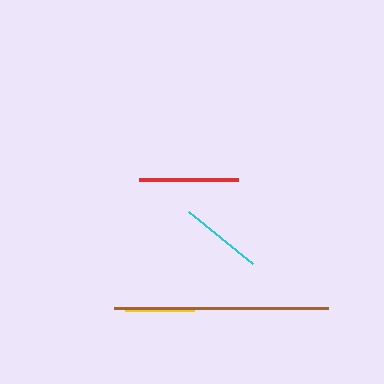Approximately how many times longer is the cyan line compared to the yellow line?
The cyan line is approximately 1.2 times the length of the yellow line.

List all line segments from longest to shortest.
From longest to shortest: brown, red, cyan, yellow.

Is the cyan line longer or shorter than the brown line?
The brown line is longer than the cyan line.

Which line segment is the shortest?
The yellow line is the shortest at approximately 69 pixels.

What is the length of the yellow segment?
The yellow segment is approximately 69 pixels long.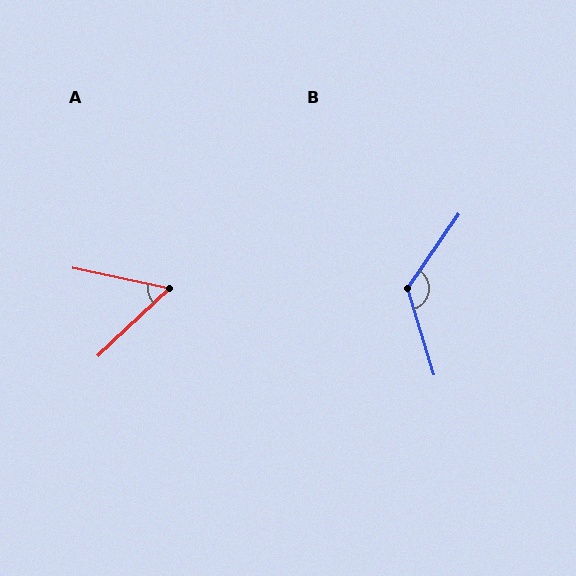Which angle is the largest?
B, at approximately 128 degrees.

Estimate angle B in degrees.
Approximately 128 degrees.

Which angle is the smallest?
A, at approximately 56 degrees.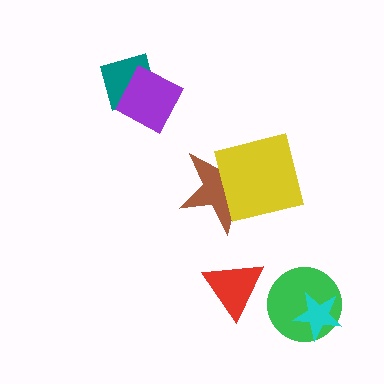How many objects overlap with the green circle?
1 object overlaps with the green circle.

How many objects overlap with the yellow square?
1 object overlaps with the yellow square.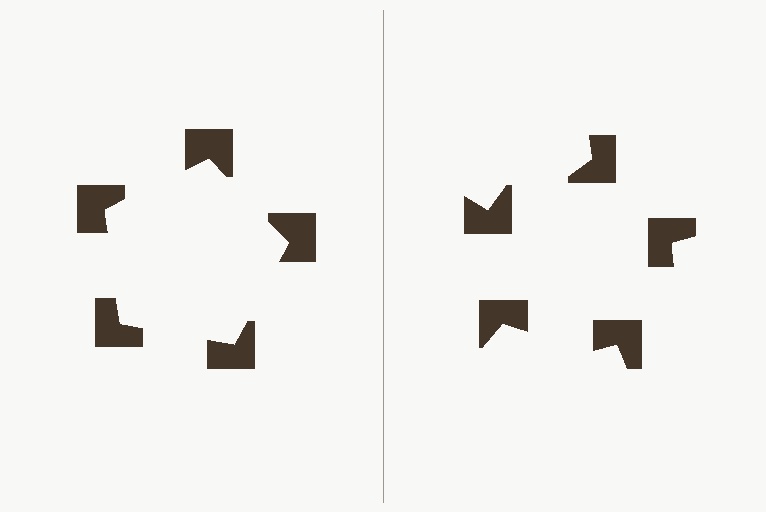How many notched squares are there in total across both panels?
10 — 5 on each side.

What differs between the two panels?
The notched squares are positioned identically on both sides; only the wedge orientations differ. On the left they align to a pentagon; on the right they are misaligned.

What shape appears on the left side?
An illusory pentagon.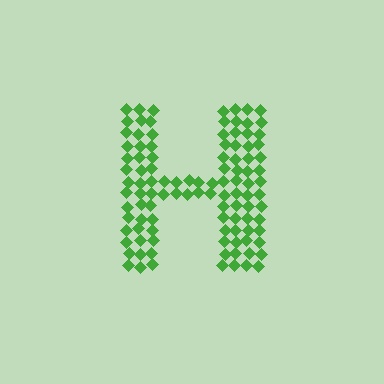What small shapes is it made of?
It is made of small diamonds.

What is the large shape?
The large shape is the letter H.